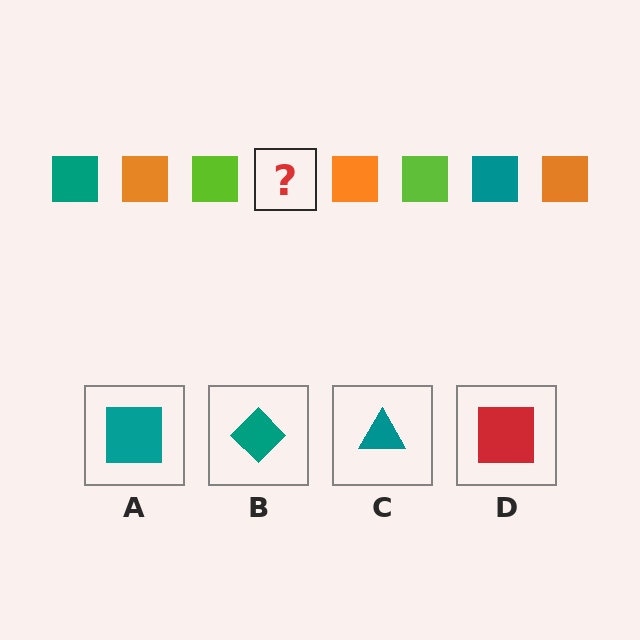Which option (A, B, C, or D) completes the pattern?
A.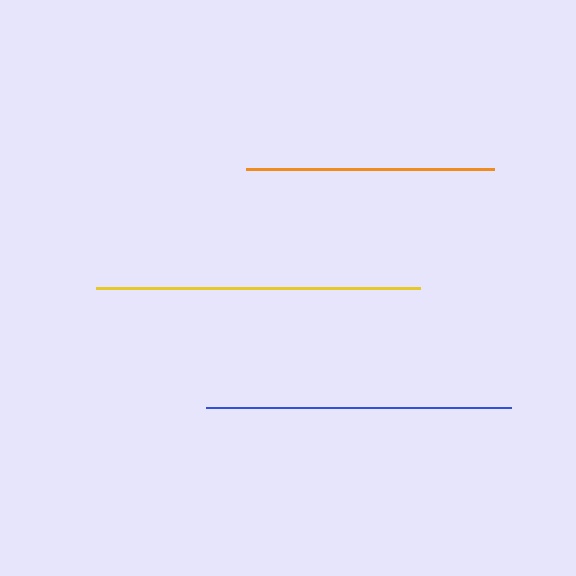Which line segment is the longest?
The yellow line is the longest at approximately 323 pixels.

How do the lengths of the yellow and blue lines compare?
The yellow and blue lines are approximately the same length.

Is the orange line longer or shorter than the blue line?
The blue line is longer than the orange line.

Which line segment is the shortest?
The orange line is the shortest at approximately 248 pixels.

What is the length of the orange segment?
The orange segment is approximately 248 pixels long.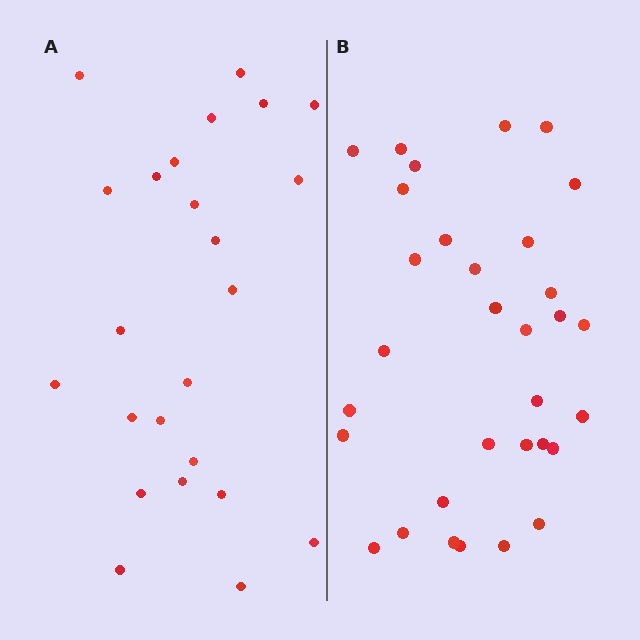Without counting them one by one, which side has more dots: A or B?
Region B (the right region) has more dots.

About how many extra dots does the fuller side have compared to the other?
Region B has roughly 8 or so more dots than region A.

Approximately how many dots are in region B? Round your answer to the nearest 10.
About 30 dots. (The exact count is 32, which rounds to 30.)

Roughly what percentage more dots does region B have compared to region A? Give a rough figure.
About 35% more.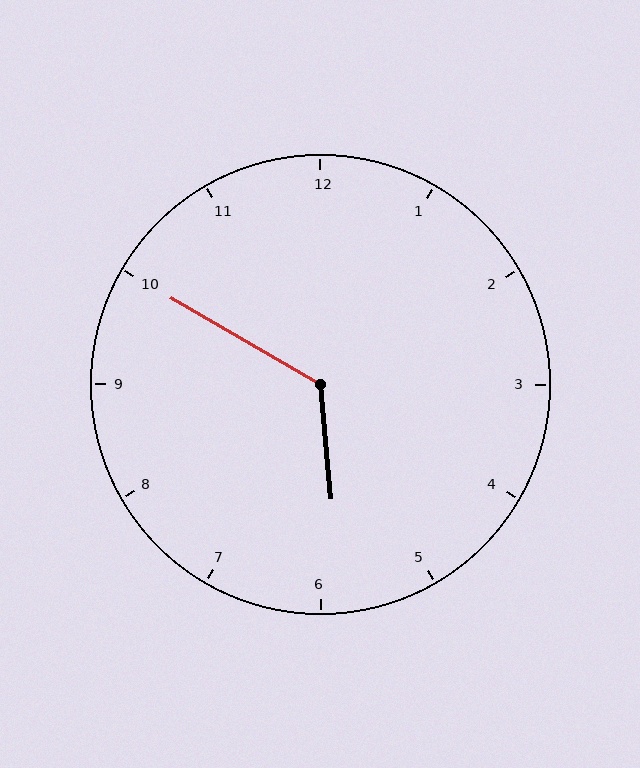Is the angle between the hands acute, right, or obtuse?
It is obtuse.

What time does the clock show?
5:50.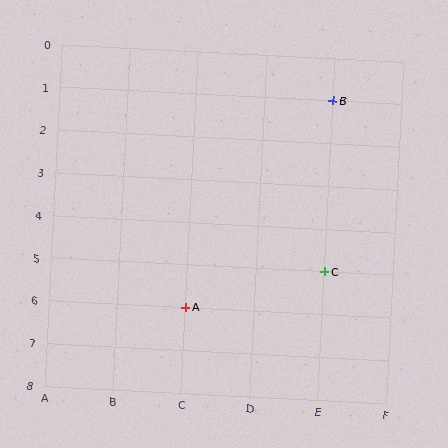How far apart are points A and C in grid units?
Points A and C are 2 columns and 1 row apart (about 2.2 grid units diagonally).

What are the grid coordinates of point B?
Point B is at grid coordinates (E, 1).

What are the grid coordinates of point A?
Point A is at grid coordinates (C, 6).